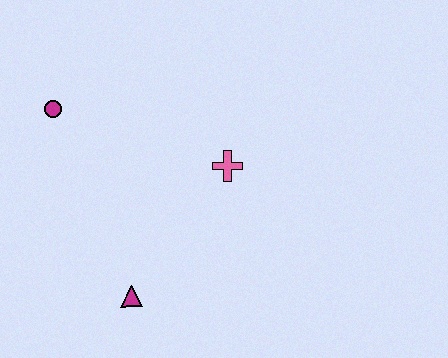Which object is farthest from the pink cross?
The magenta circle is farthest from the pink cross.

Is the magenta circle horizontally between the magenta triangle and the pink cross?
No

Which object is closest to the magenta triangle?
The pink cross is closest to the magenta triangle.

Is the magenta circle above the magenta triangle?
Yes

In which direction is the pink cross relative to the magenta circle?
The pink cross is to the right of the magenta circle.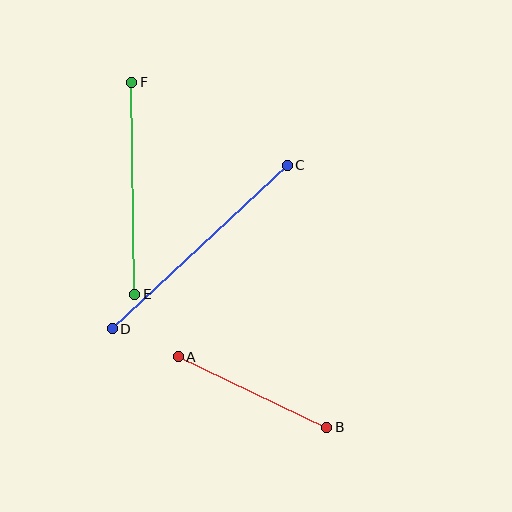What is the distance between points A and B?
The distance is approximately 164 pixels.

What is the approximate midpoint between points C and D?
The midpoint is at approximately (200, 247) pixels.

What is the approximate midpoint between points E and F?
The midpoint is at approximately (133, 188) pixels.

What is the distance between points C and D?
The distance is approximately 240 pixels.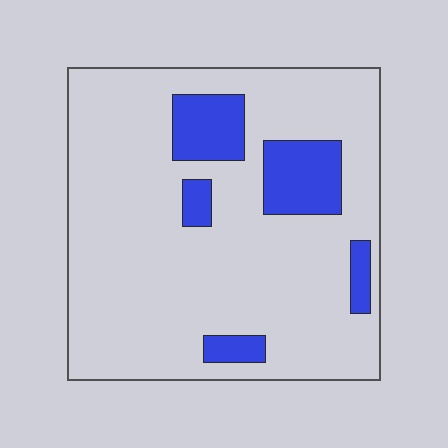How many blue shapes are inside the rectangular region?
5.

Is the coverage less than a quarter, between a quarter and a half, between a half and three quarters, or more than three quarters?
Less than a quarter.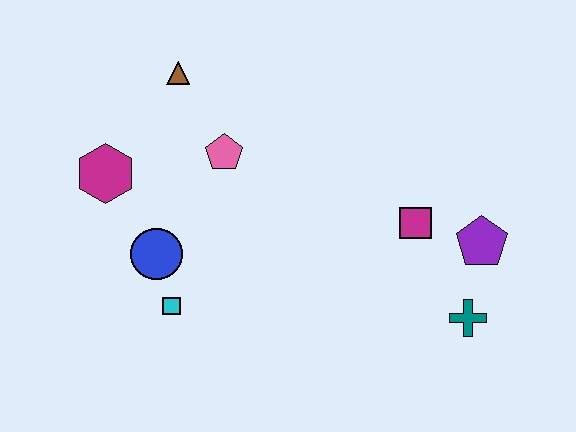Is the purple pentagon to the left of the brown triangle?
No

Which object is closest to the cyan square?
The blue circle is closest to the cyan square.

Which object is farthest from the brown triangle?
The teal cross is farthest from the brown triangle.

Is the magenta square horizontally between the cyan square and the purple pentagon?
Yes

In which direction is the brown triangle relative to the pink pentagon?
The brown triangle is above the pink pentagon.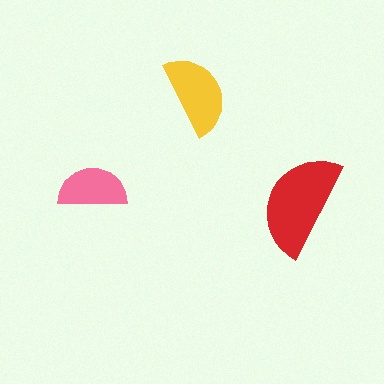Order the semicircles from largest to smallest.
the red one, the yellow one, the pink one.